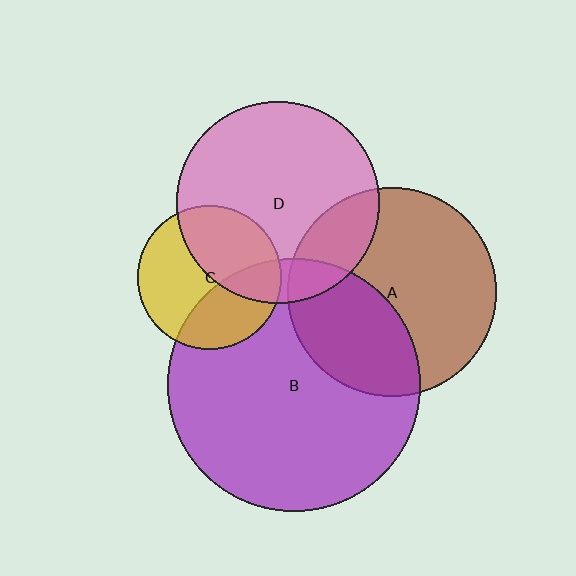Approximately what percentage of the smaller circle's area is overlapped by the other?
Approximately 35%.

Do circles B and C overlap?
Yes.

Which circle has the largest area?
Circle B (purple).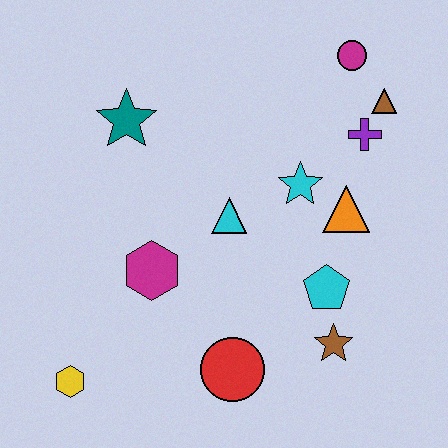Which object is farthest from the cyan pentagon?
The yellow hexagon is farthest from the cyan pentagon.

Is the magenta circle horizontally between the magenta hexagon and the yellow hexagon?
No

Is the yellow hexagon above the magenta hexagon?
No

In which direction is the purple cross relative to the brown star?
The purple cross is above the brown star.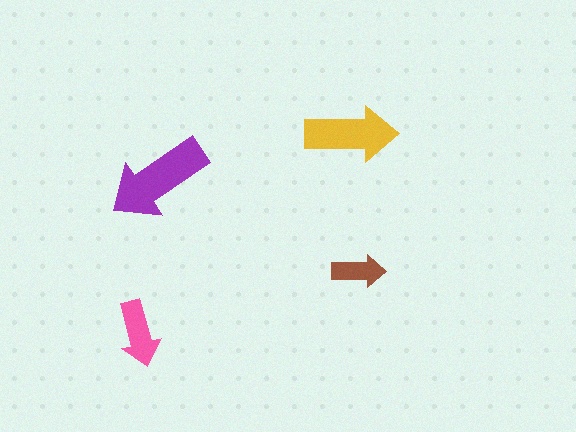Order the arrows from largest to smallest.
the purple one, the yellow one, the pink one, the brown one.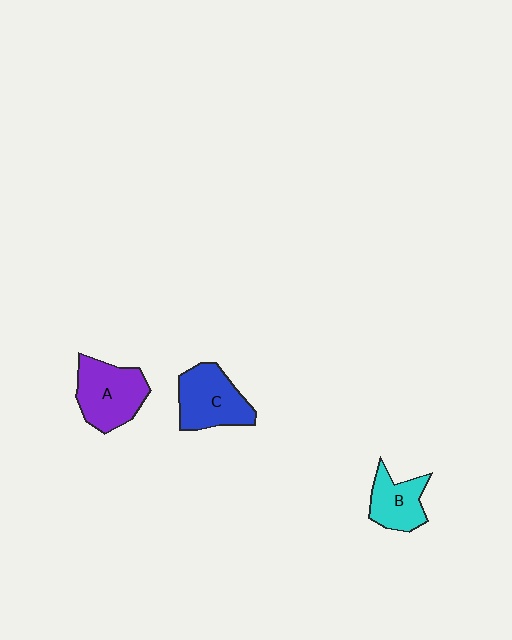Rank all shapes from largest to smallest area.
From largest to smallest: A (purple), C (blue), B (cyan).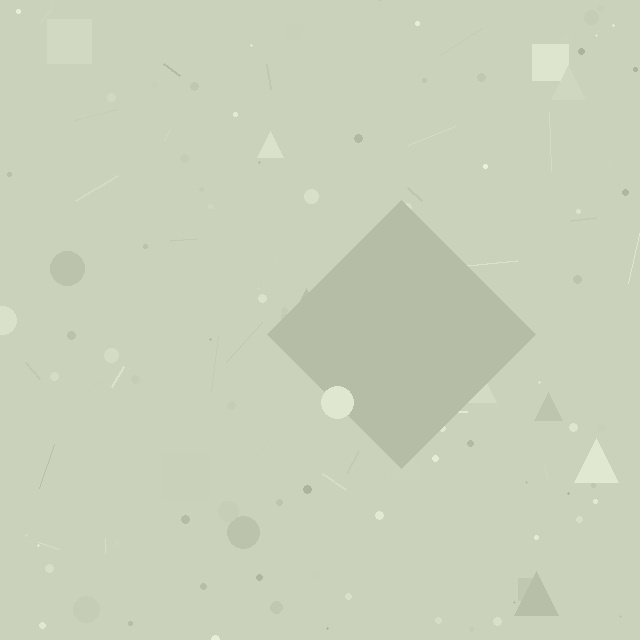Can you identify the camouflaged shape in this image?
The camouflaged shape is a diamond.